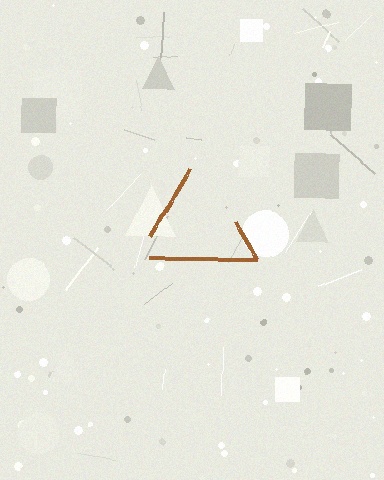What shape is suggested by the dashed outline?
The dashed outline suggests a triangle.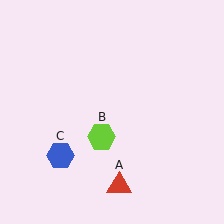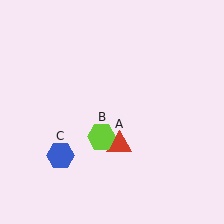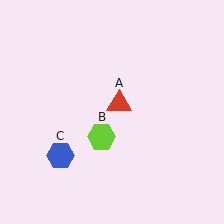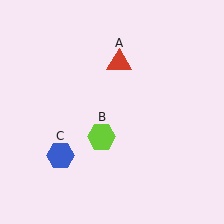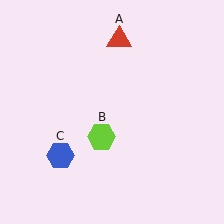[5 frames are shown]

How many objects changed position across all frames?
1 object changed position: red triangle (object A).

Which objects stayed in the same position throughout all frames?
Lime hexagon (object B) and blue hexagon (object C) remained stationary.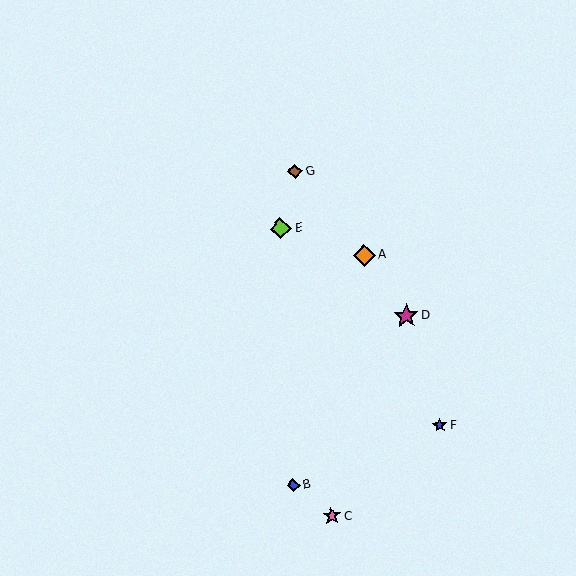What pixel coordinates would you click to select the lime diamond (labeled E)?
Click at (281, 228) to select the lime diamond E.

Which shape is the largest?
The magenta star (labeled D) is the largest.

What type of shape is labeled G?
Shape G is a brown diamond.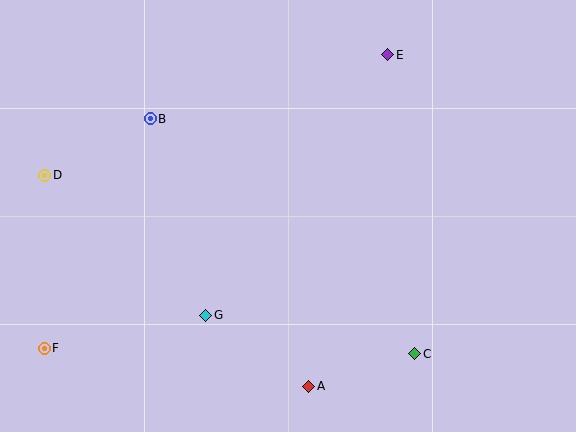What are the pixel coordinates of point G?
Point G is at (206, 315).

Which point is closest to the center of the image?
Point G at (206, 315) is closest to the center.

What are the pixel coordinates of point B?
Point B is at (150, 119).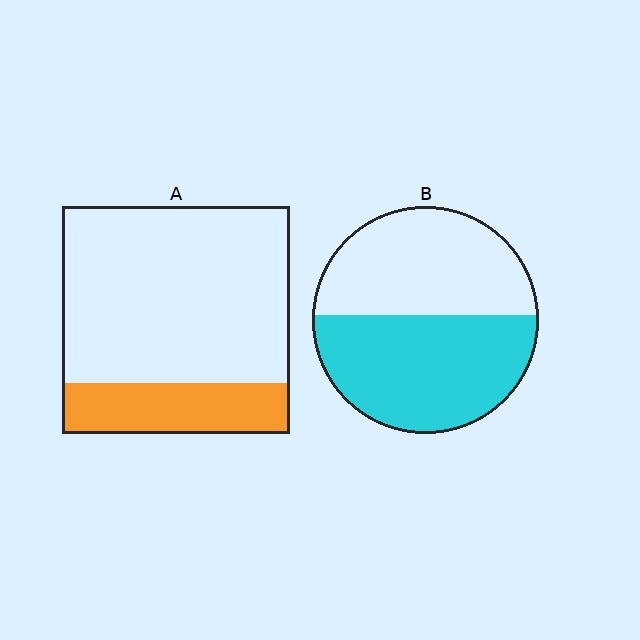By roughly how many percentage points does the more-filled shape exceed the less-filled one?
By roughly 30 percentage points (B over A).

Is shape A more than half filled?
No.